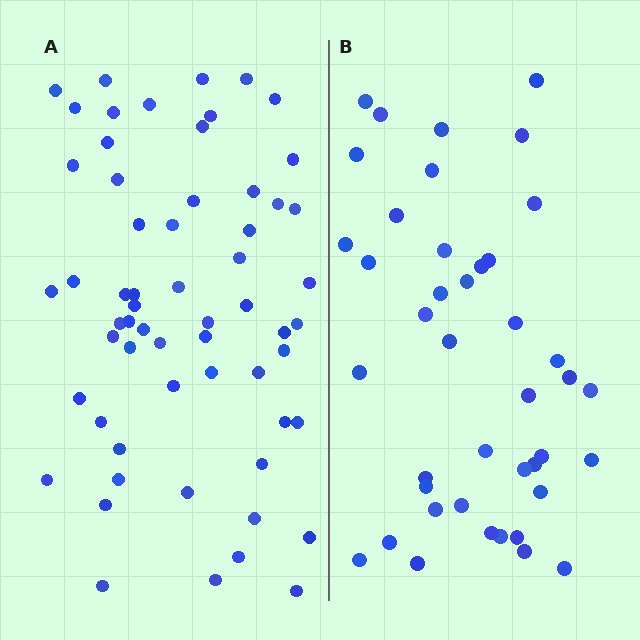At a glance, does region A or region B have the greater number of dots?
Region A (the left region) has more dots.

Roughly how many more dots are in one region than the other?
Region A has approximately 20 more dots than region B.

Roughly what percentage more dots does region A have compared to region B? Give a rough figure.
About 45% more.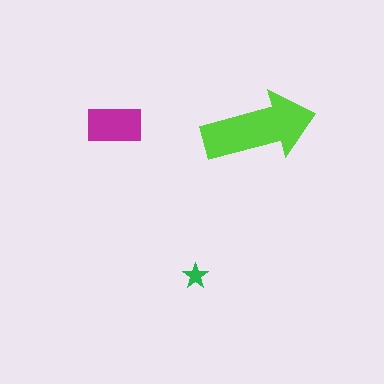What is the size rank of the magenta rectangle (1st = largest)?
2nd.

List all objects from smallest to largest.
The green star, the magenta rectangle, the lime arrow.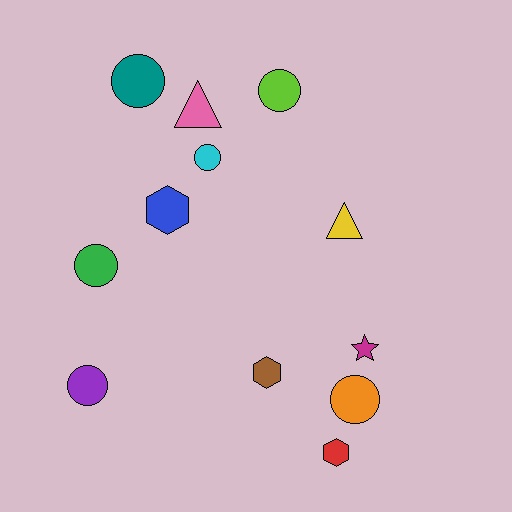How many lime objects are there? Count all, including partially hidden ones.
There is 1 lime object.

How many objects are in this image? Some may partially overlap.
There are 12 objects.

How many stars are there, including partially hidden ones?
There is 1 star.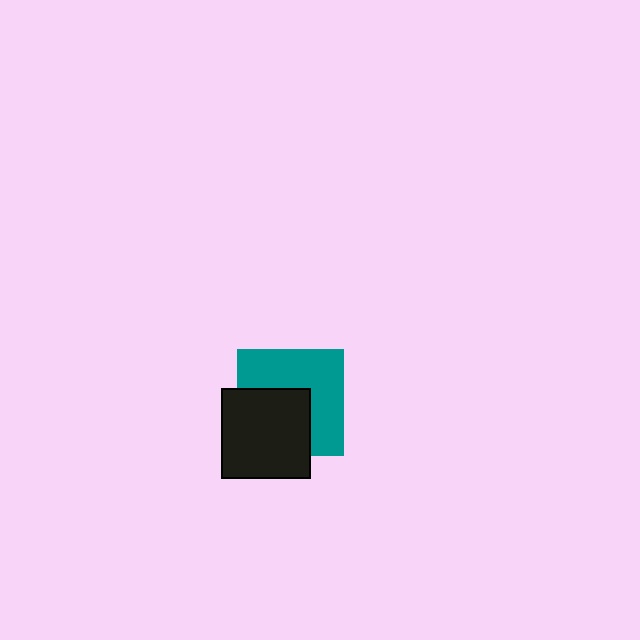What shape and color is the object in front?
The object in front is a black square.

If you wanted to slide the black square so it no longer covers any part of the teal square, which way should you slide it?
Slide it toward the lower-left — that is the most direct way to separate the two shapes.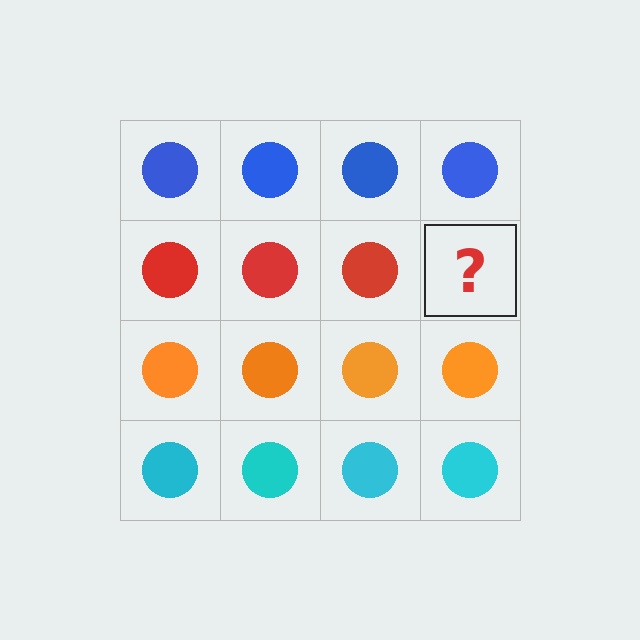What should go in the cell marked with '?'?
The missing cell should contain a red circle.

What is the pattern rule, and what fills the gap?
The rule is that each row has a consistent color. The gap should be filled with a red circle.